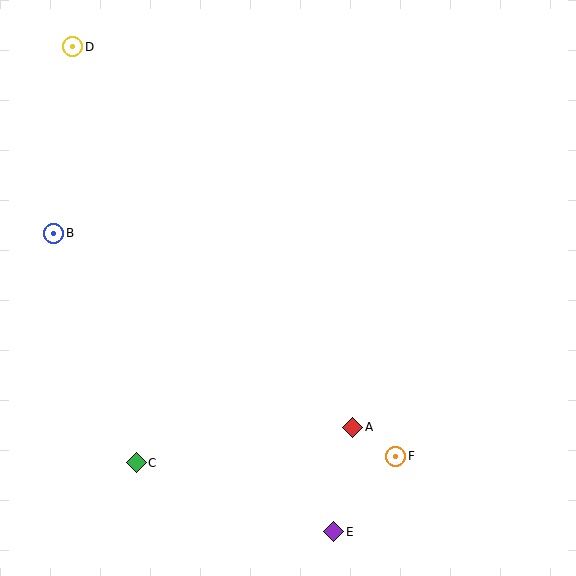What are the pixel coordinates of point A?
Point A is at (353, 427).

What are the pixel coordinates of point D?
Point D is at (73, 47).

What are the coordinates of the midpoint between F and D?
The midpoint between F and D is at (234, 252).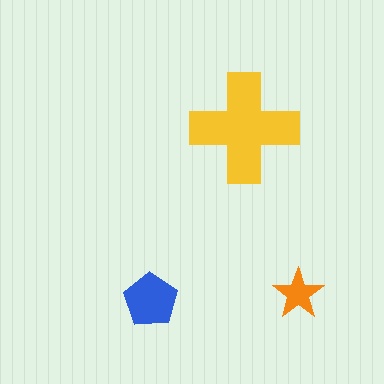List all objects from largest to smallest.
The yellow cross, the blue pentagon, the orange star.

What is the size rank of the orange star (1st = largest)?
3rd.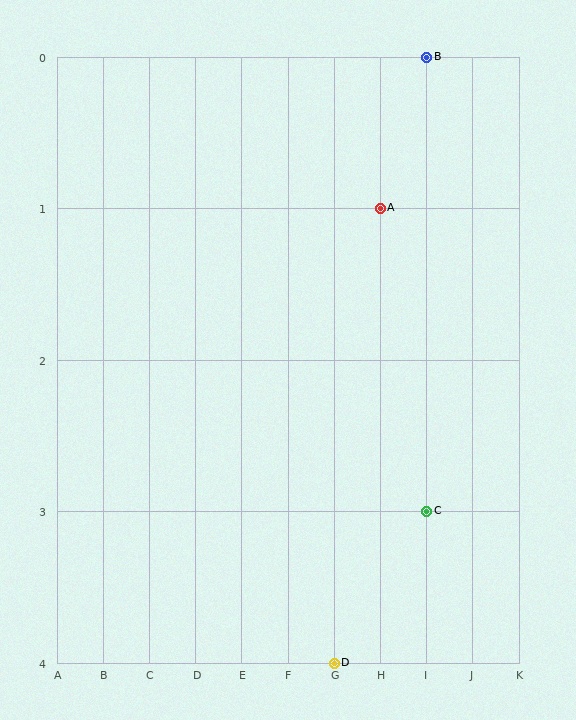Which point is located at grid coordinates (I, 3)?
Point C is at (I, 3).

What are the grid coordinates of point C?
Point C is at grid coordinates (I, 3).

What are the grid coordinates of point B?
Point B is at grid coordinates (I, 0).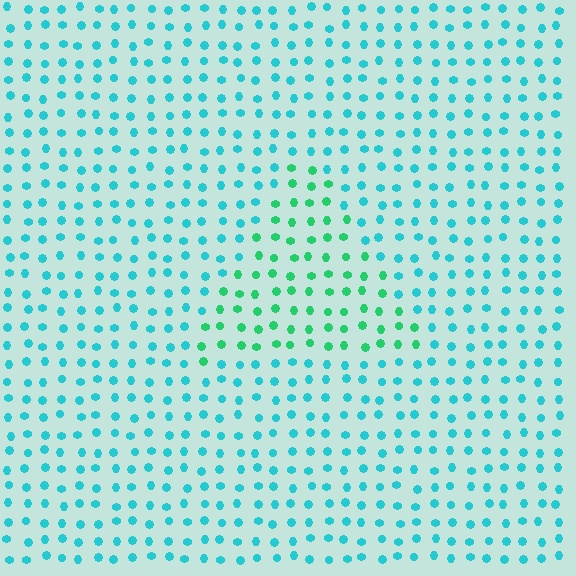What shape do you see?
I see a triangle.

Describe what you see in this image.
The image is filled with small cyan elements in a uniform arrangement. A triangle-shaped region is visible where the elements are tinted to a slightly different hue, forming a subtle color boundary.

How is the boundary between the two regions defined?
The boundary is defined purely by a slight shift in hue (about 37 degrees). Spacing, size, and orientation are identical on both sides.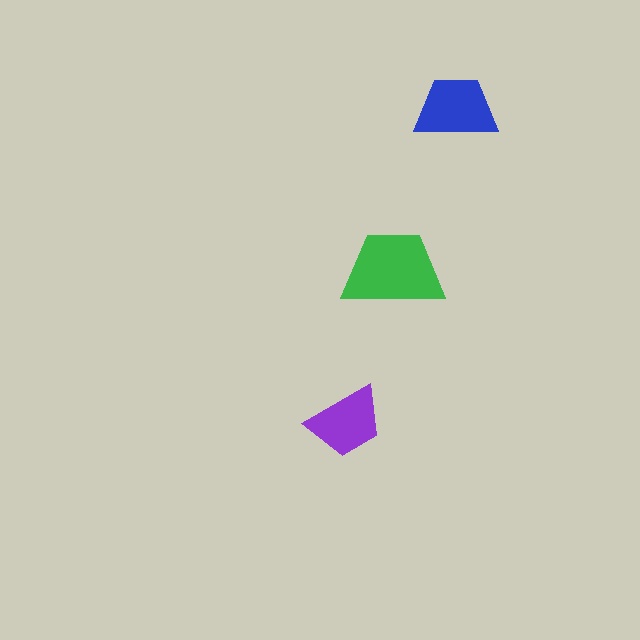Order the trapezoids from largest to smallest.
the green one, the blue one, the purple one.